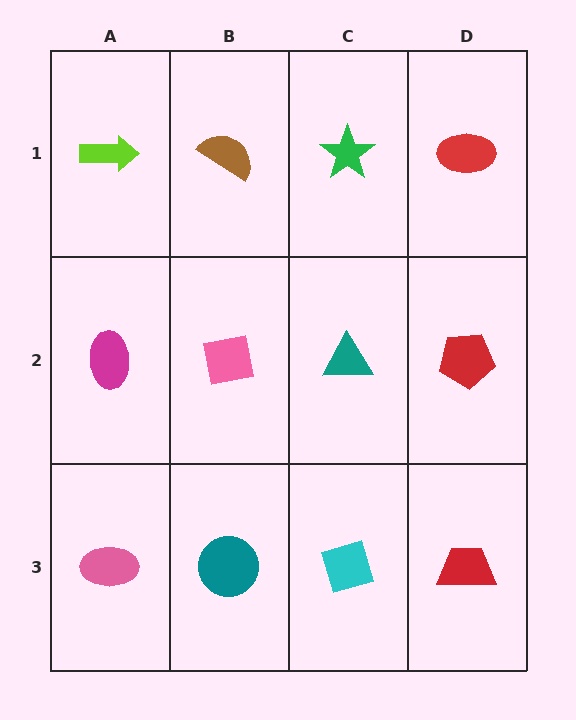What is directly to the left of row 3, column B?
A pink ellipse.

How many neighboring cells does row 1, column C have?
3.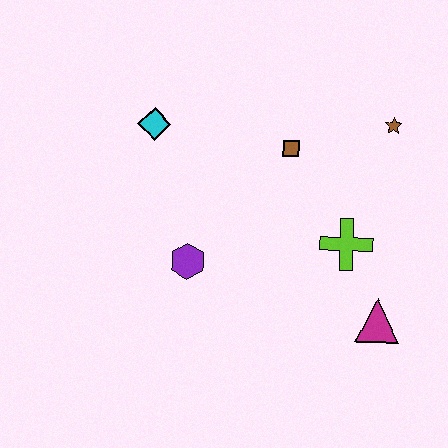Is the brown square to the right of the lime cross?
No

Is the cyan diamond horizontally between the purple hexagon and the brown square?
No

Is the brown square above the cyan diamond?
No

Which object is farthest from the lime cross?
The cyan diamond is farthest from the lime cross.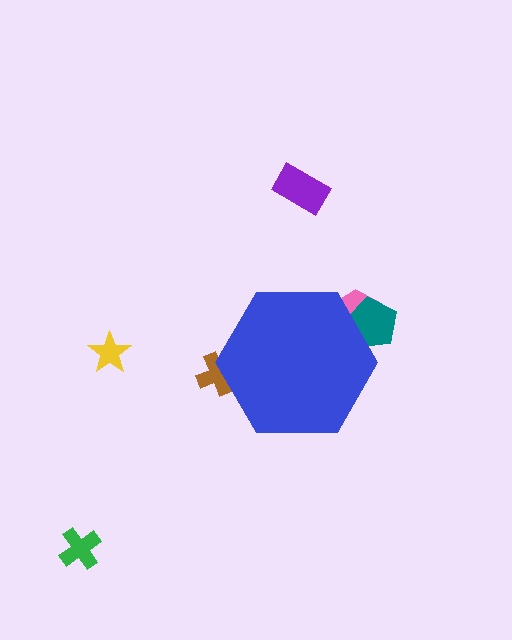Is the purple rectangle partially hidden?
No, the purple rectangle is fully visible.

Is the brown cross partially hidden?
Yes, the brown cross is partially hidden behind the blue hexagon.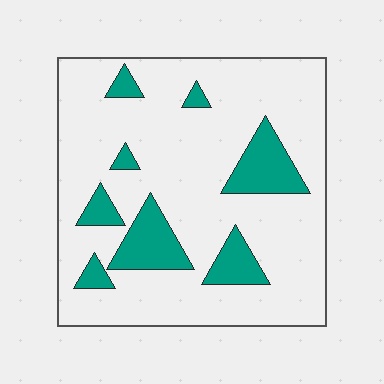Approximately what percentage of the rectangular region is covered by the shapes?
Approximately 20%.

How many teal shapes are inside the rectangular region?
8.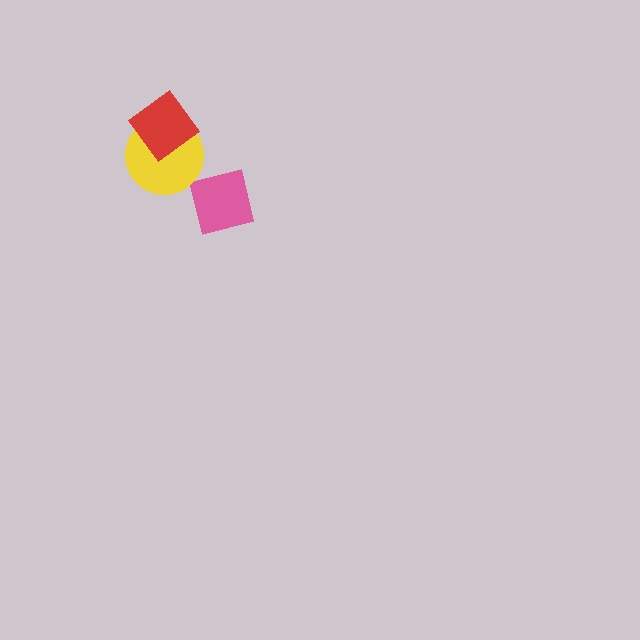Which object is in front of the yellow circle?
The red diamond is in front of the yellow circle.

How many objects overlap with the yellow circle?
1 object overlaps with the yellow circle.